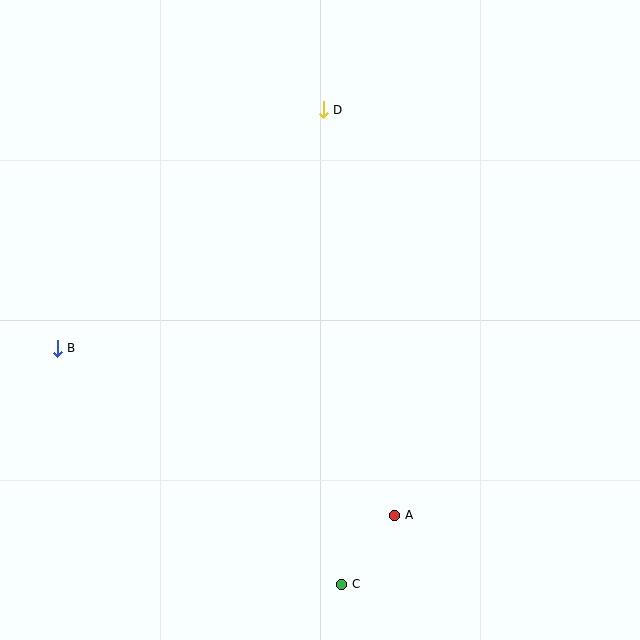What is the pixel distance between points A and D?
The distance between A and D is 412 pixels.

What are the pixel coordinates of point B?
Point B is at (57, 348).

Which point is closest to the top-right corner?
Point D is closest to the top-right corner.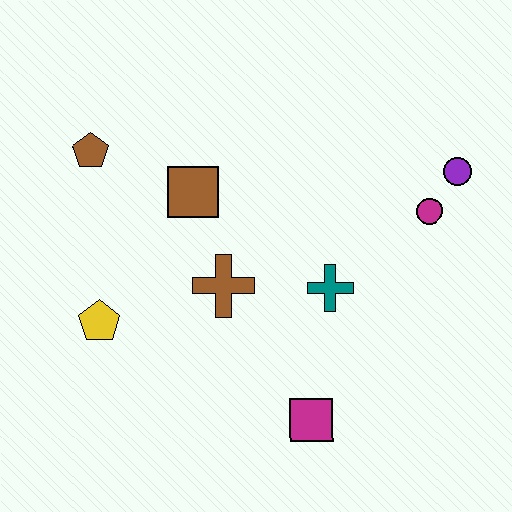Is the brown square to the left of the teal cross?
Yes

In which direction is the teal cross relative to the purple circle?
The teal cross is to the left of the purple circle.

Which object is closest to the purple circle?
The magenta circle is closest to the purple circle.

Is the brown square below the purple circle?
Yes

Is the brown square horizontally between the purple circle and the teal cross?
No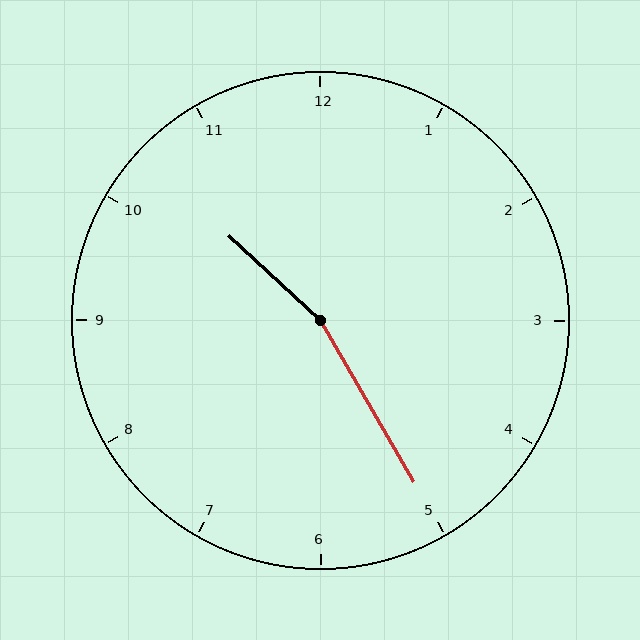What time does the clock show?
10:25.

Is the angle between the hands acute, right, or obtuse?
It is obtuse.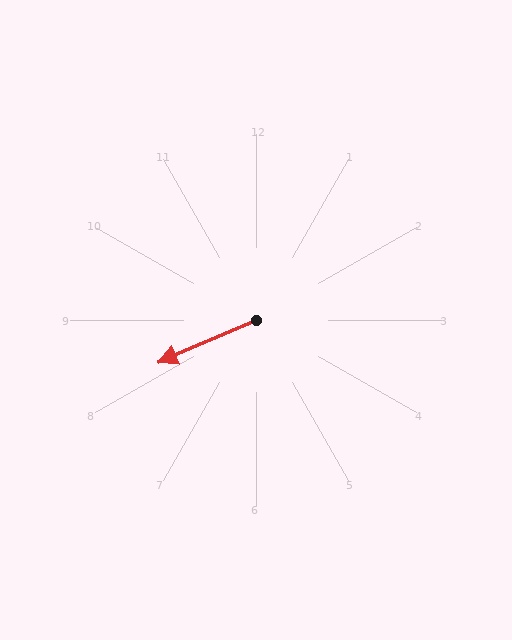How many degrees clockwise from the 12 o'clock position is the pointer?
Approximately 247 degrees.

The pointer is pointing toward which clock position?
Roughly 8 o'clock.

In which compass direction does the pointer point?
Southwest.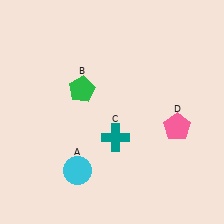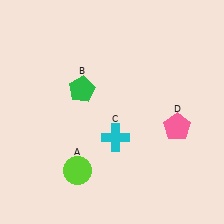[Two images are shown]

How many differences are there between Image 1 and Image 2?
There are 2 differences between the two images.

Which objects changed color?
A changed from cyan to lime. C changed from teal to cyan.